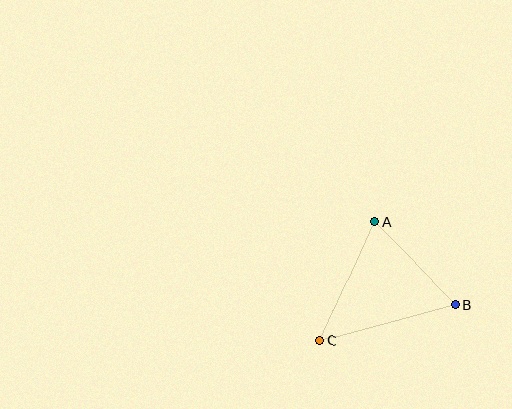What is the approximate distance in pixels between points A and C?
The distance between A and C is approximately 131 pixels.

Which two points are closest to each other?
Points A and B are closest to each other.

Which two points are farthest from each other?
Points B and C are farthest from each other.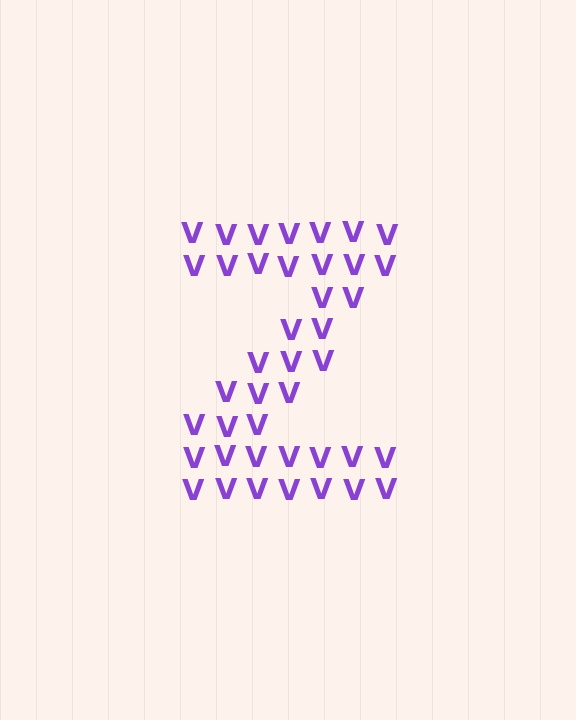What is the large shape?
The large shape is the letter Z.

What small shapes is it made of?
It is made of small letter V's.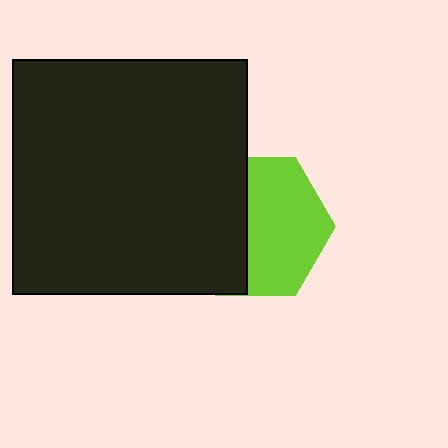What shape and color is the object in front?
The object in front is a black square.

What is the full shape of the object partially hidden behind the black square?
The partially hidden object is a lime hexagon.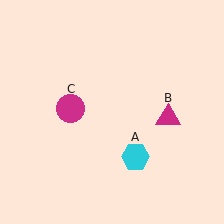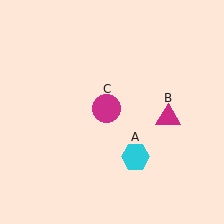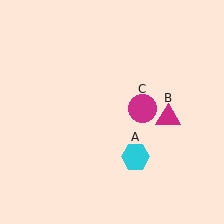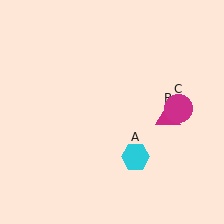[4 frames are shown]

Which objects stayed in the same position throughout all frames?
Cyan hexagon (object A) and magenta triangle (object B) remained stationary.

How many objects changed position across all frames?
1 object changed position: magenta circle (object C).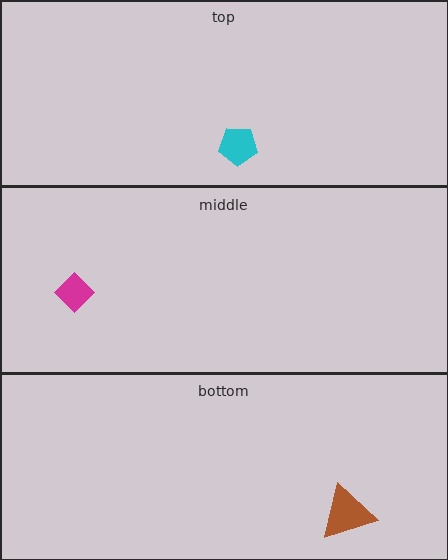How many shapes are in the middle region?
1.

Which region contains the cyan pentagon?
The top region.